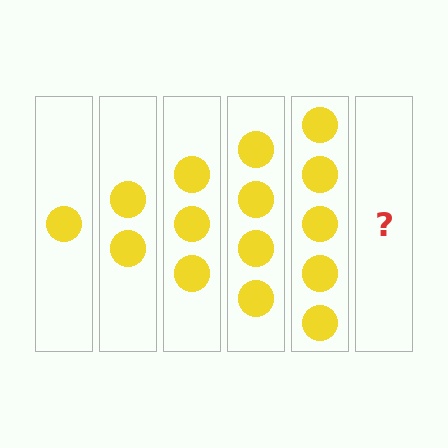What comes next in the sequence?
The next element should be 6 circles.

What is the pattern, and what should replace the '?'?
The pattern is that each step adds one more circle. The '?' should be 6 circles.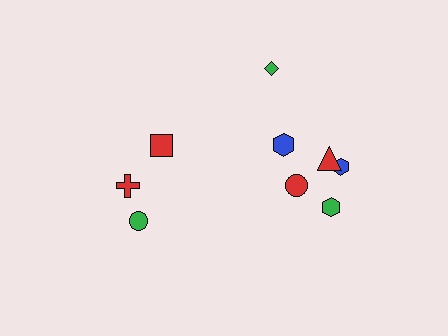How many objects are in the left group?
There are 3 objects.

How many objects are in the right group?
There are 6 objects.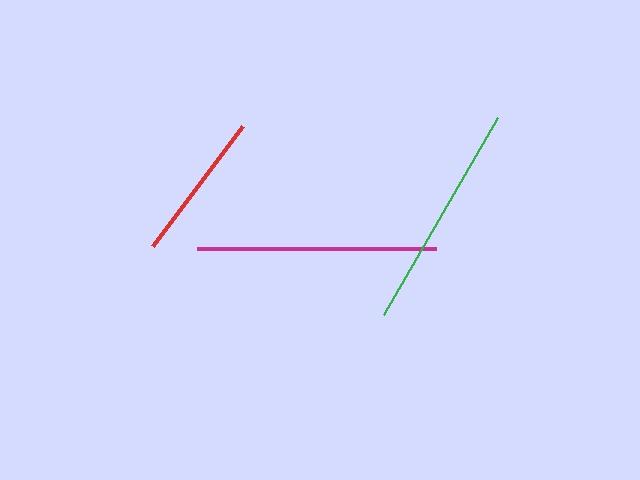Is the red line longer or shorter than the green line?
The green line is longer than the red line.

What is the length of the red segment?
The red segment is approximately 150 pixels long.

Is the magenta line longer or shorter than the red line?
The magenta line is longer than the red line.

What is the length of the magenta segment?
The magenta segment is approximately 239 pixels long.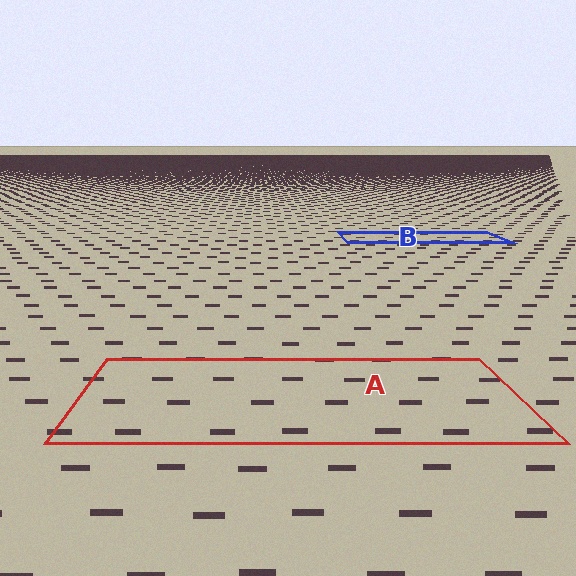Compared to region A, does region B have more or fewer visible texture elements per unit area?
Region B has more texture elements per unit area — they are packed more densely because it is farther away.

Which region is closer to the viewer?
Region A is closer. The texture elements there are larger and more spread out.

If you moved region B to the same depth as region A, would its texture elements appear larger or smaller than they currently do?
They would appear larger. At a closer depth, the same texture elements are projected at a bigger on-screen size.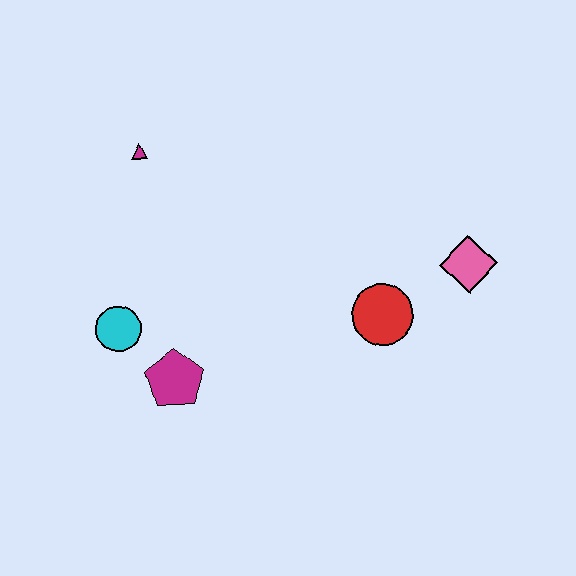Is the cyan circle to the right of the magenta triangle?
No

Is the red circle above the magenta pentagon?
Yes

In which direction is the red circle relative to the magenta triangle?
The red circle is to the right of the magenta triangle.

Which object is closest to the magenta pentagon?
The cyan circle is closest to the magenta pentagon.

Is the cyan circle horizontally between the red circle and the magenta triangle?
No